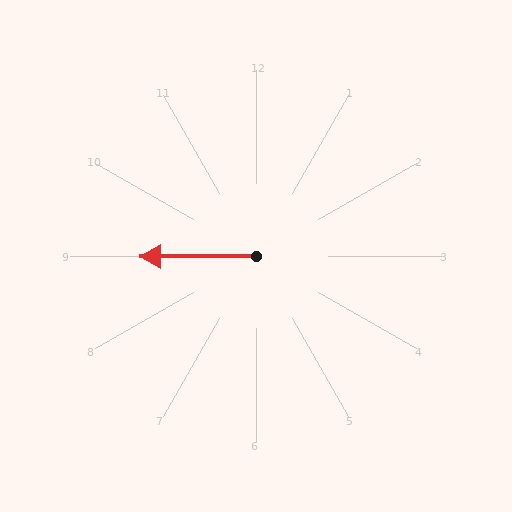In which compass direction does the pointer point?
West.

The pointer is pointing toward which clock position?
Roughly 9 o'clock.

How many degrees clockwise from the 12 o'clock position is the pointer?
Approximately 270 degrees.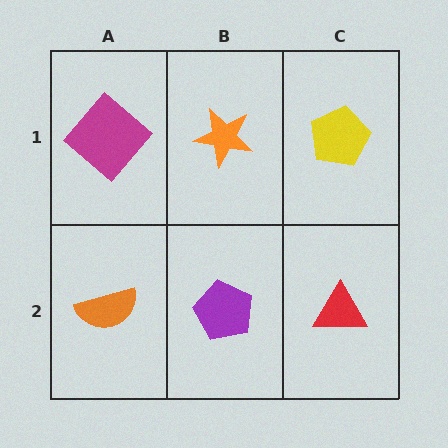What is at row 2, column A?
An orange semicircle.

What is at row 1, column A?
A magenta diamond.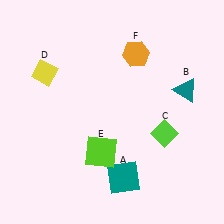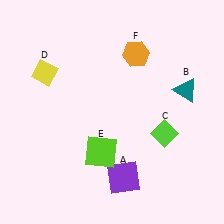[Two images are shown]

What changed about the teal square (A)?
In Image 1, A is teal. In Image 2, it changed to purple.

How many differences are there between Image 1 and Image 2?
There is 1 difference between the two images.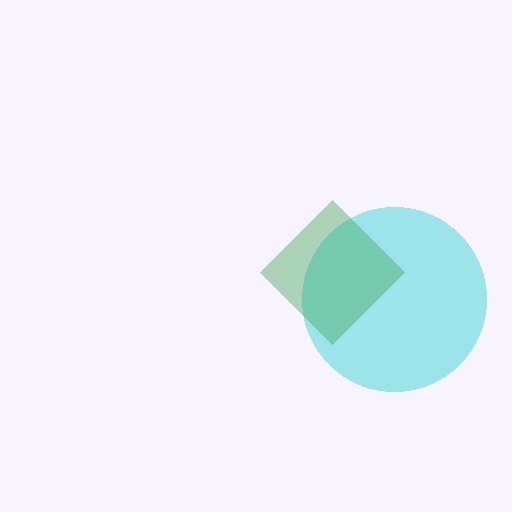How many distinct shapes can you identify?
There are 2 distinct shapes: a cyan circle, a green diamond.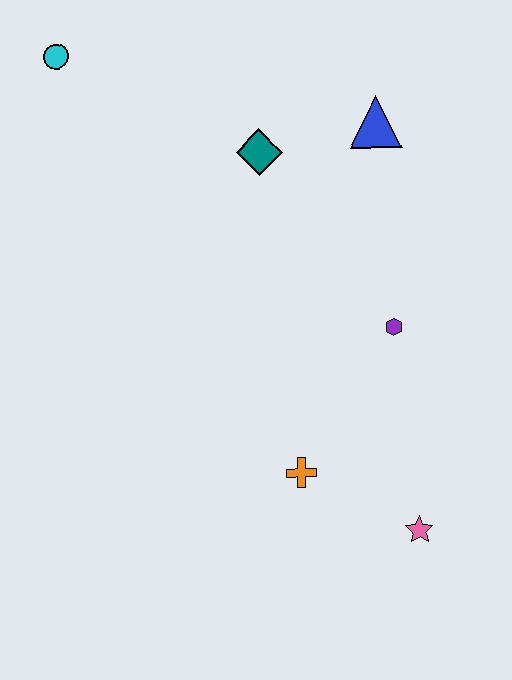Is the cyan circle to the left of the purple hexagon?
Yes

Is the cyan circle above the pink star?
Yes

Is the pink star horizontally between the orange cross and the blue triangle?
No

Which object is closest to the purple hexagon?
The orange cross is closest to the purple hexagon.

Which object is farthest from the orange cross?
The cyan circle is farthest from the orange cross.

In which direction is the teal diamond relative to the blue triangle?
The teal diamond is to the left of the blue triangle.